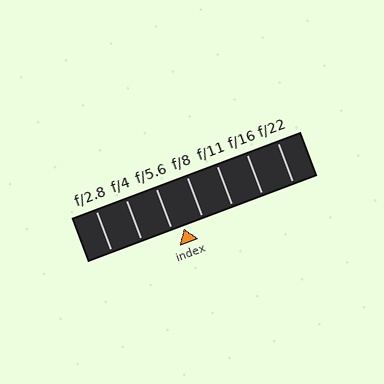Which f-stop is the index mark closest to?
The index mark is closest to f/5.6.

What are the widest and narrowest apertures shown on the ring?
The widest aperture shown is f/2.8 and the narrowest is f/22.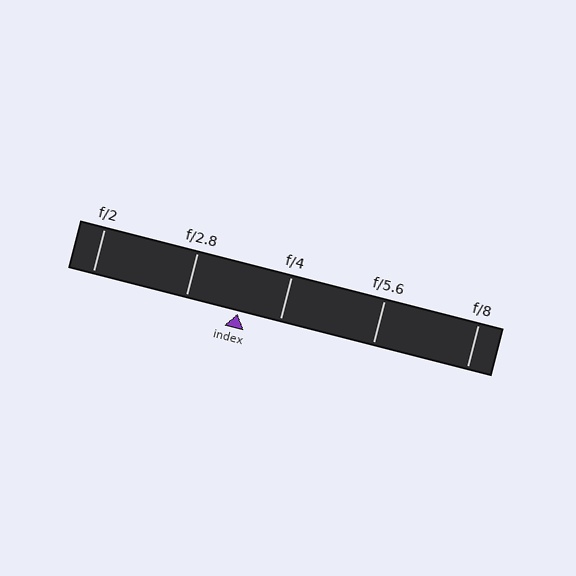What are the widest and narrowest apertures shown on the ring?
The widest aperture shown is f/2 and the narrowest is f/8.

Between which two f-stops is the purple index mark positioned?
The index mark is between f/2.8 and f/4.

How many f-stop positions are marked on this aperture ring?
There are 5 f-stop positions marked.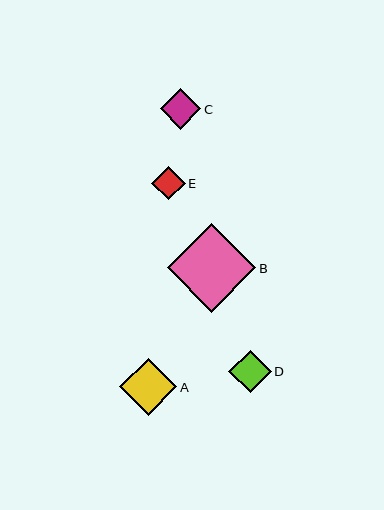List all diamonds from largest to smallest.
From largest to smallest: B, A, D, C, E.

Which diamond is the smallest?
Diamond E is the smallest with a size of approximately 34 pixels.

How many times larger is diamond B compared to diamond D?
Diamond B is approximately 2.1 times the size of diamond D.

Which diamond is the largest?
Diamond B is the largest with a size of approximately 88 pixels.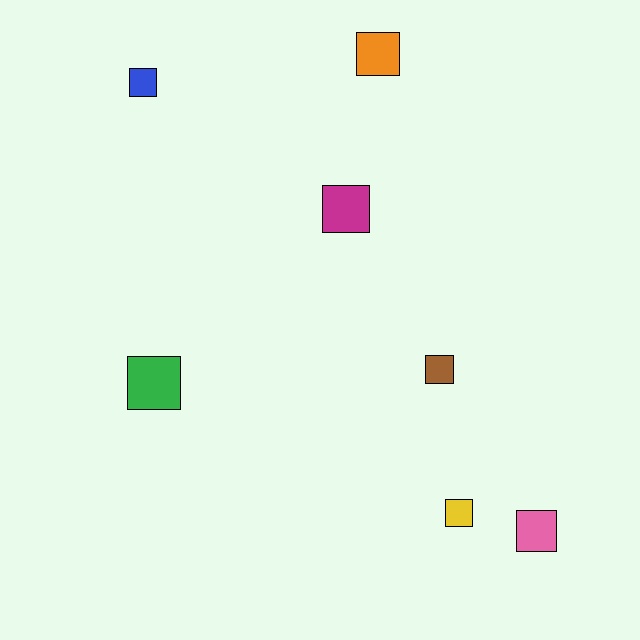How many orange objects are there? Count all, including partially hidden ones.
There is 1 orange object.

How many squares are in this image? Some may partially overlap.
There are 7 squares.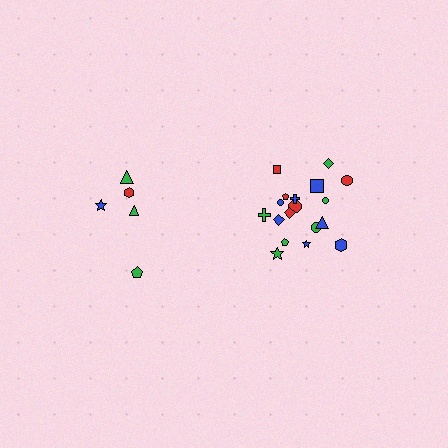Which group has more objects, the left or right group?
The right group.